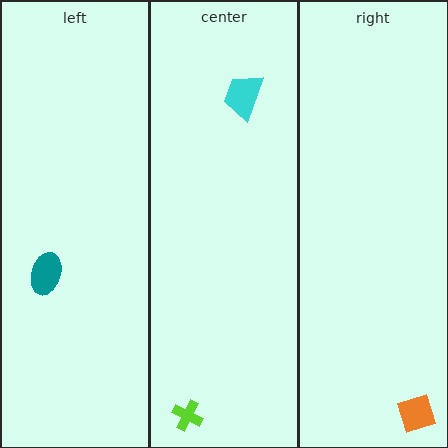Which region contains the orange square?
The right region.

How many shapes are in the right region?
1.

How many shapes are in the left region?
1.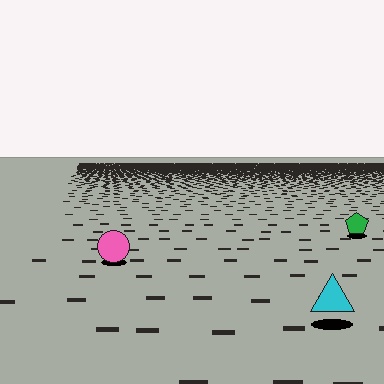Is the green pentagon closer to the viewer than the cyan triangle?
No. The cyan triangle is closer — you can tell from the texture gradient: the ground texture is coarser near it.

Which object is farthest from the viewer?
The green pentagon is farthest from the viewer. It appears smaller and the ground texture around it is denser.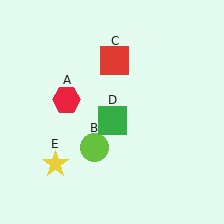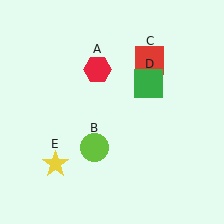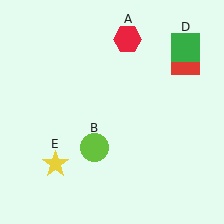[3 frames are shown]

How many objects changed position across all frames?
3 objects changed position: red hexagon (object A), red square (object C), green square (object D).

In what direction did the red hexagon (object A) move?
The red hexagon (object A) moved up and to the right.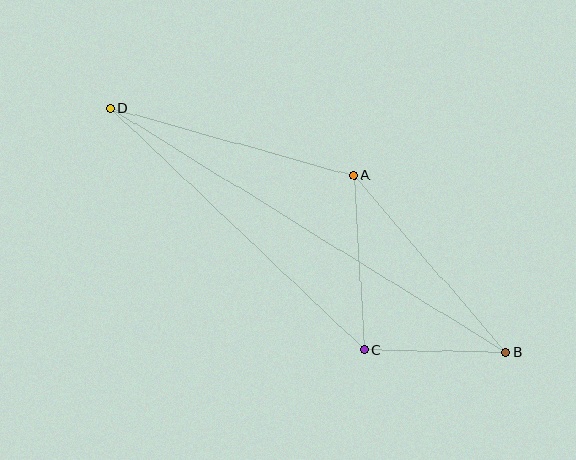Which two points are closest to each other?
Points B and C are closest to each other.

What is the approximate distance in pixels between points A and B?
The distance between A and B is approximately 233 pixels.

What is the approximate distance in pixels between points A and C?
The distance between A and C is approximately 175 pixels.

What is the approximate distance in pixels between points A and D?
The distance between A and D is approximately 253 pixels.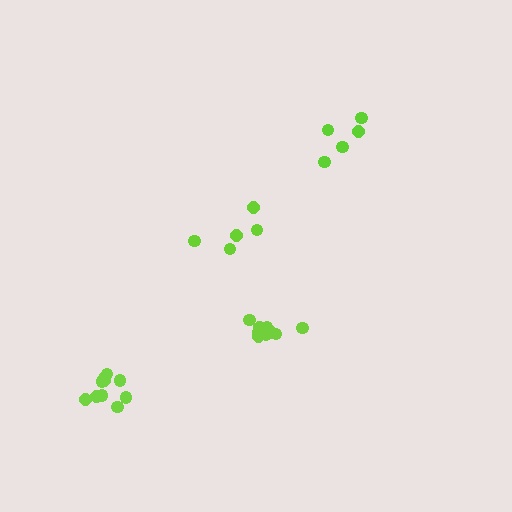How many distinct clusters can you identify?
There are 4 distinct clusters.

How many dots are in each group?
Group 1: 5 dots, Group 2: 5 dots, Group 3: 11 dots, Group 4: 10 dots (31 total).